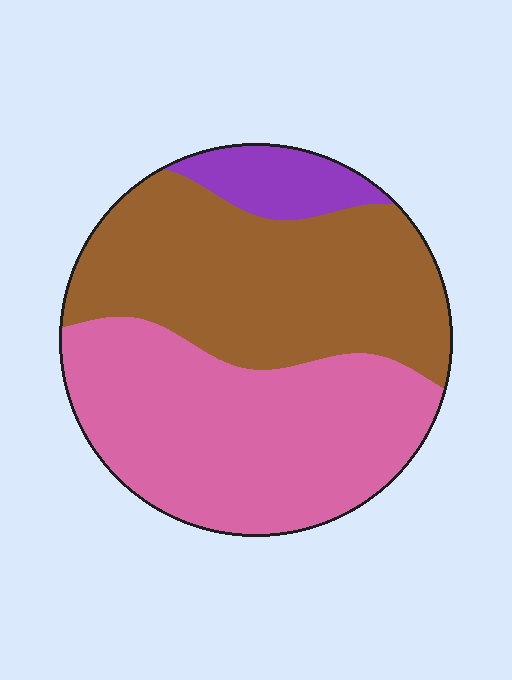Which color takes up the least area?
Purple, at roughly 10%.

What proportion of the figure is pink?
Pink takes up about one half (1/2) of the figure.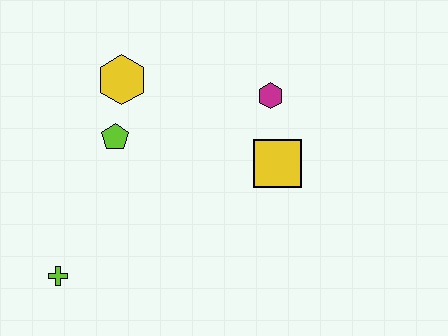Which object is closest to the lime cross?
The lime pentagon is closest to the lime cross.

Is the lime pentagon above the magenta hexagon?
No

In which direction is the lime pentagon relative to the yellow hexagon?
The lime pentagon is below the yellow hexagon.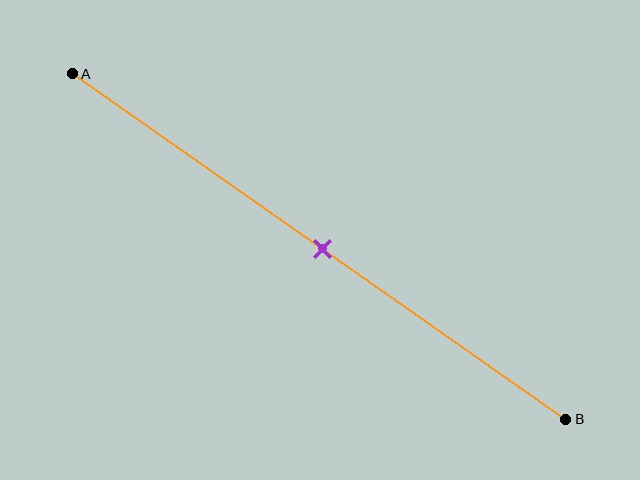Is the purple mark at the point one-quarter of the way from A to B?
No, the mark is at about 50% from A, not at the 25% one-quarter point.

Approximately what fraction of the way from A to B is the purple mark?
The purple mark is approximately 50% of the way from A to B.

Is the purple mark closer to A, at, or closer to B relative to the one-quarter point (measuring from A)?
The purple mark is closer to point B than the one-quarter point of segment AB.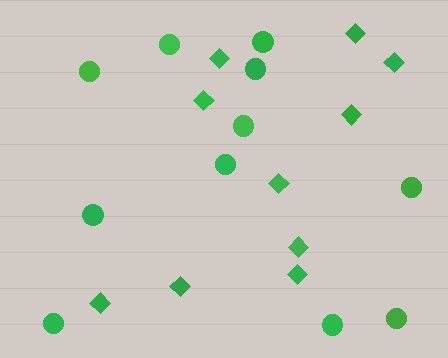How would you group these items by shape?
There are 2 groups: one group of circles (11) and one group of diamonds (10).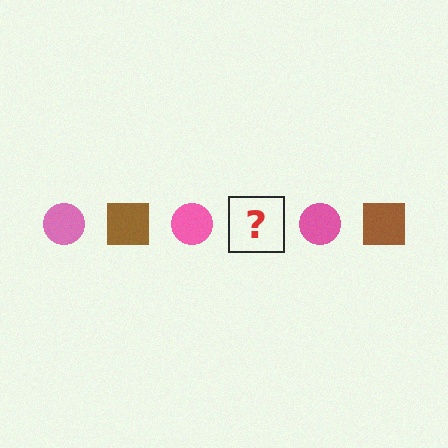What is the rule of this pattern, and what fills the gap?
The rule is that the pattern alternates between pink circle and brown square. The gap should be filled with a brown square.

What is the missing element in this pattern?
The missing element is a brown square.